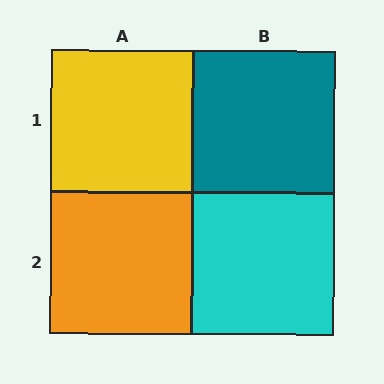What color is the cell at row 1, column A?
Yellow.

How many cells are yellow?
1 cell is yellow.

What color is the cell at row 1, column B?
Teal.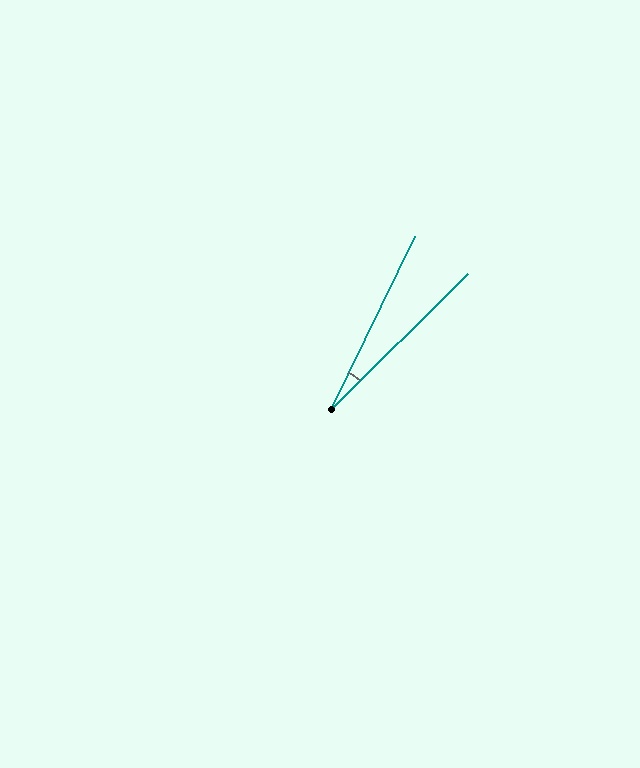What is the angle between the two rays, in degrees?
Approximately 19 degrees.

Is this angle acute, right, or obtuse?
It is acute.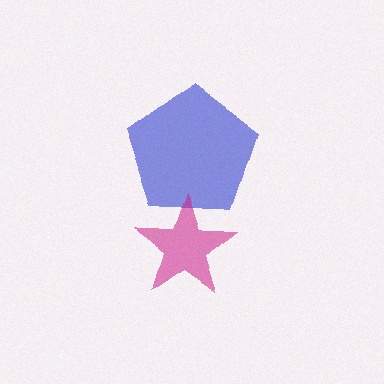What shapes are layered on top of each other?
The layered shapes are: a blue pentagon, a magenta star.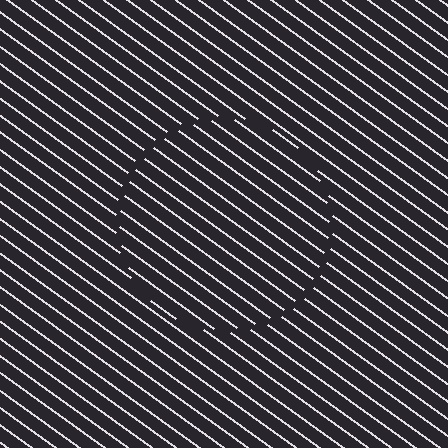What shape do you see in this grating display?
An illusory circle. The interior of the shape contains the same grating, shifted by half a period — the contour is defined by the phase discontinuity where line-ends from the inner and outer gratings abut.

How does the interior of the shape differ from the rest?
The interior of the shape contains the same grating, shifted by half a period — the contour is defined by the phase discontinuity where line-ends from the inner and outer gratings abut.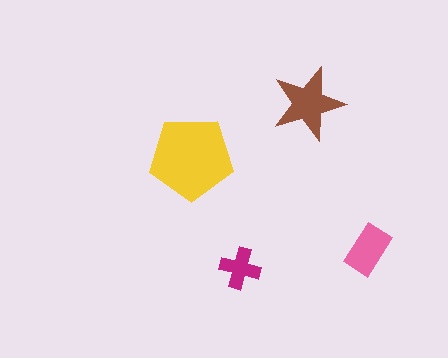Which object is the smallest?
The magenta cross.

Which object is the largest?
The yellow pentagon.